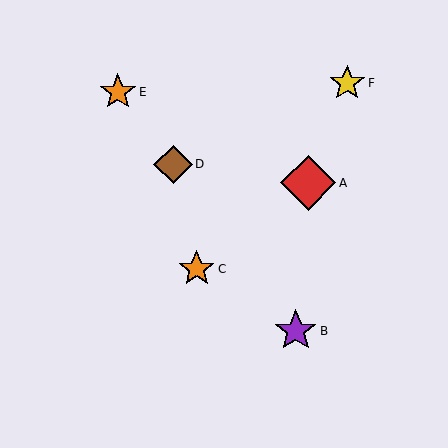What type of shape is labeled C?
Shape C is an orange star.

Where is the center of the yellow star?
The center of the yellow star is at (347, 83).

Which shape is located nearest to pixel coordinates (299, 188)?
The red diamond (labeled A) at (308, 183) is nearest to that location.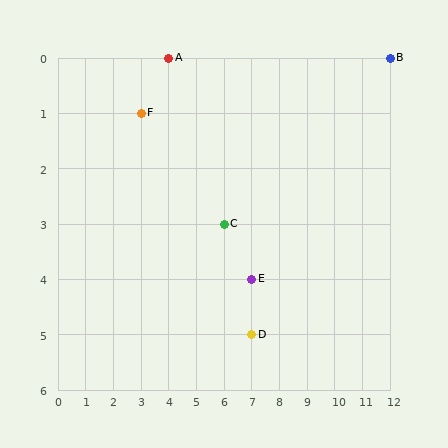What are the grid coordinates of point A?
Point A is at grid coordinates (4, 0).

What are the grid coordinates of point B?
Point B is at grid coordinates (12, 0).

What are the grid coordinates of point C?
Point C is at grid coordinates (6, 3).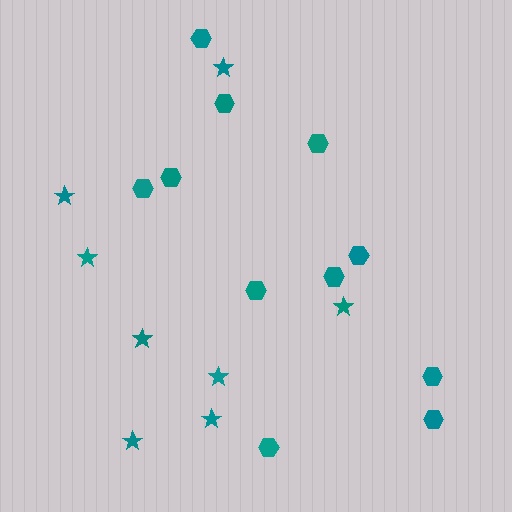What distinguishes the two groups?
There are 2 groups: one group of hexagons (11) and one group of stars (8).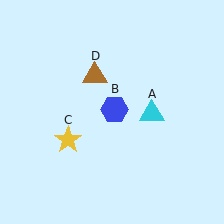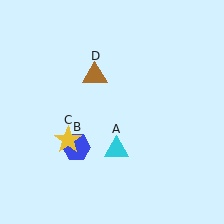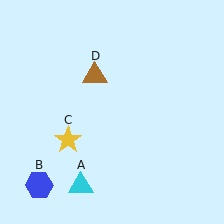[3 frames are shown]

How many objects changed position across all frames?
2 objects changed position: cyan triangle (object A), blue hexagon (object B).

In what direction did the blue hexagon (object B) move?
The blue hexagon (object B) moved down and to the left.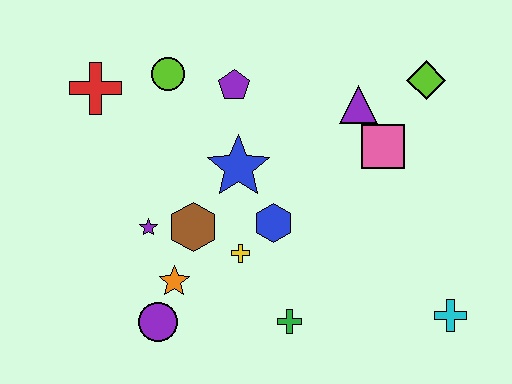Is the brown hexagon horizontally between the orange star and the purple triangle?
Yes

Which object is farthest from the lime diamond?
The purple circle is farthest from the lime diamond.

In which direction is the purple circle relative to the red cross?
The purple circle is below the red cross.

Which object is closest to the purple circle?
The orange star is closest to the purple circle.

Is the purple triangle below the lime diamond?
Yes